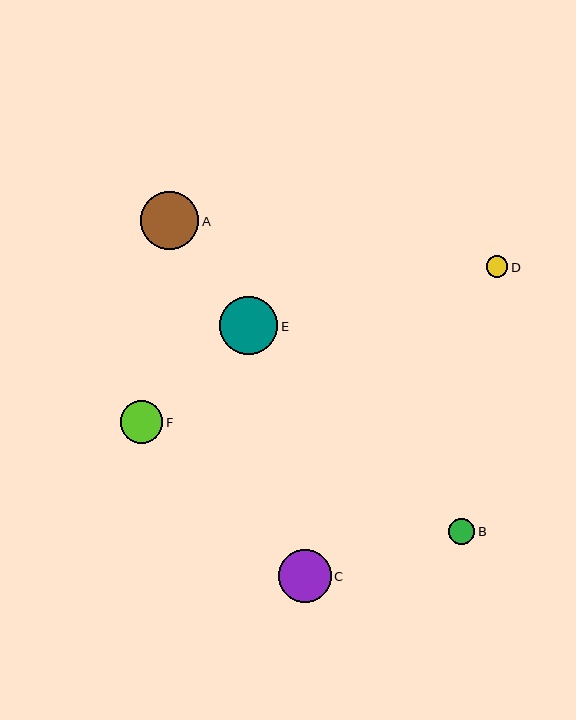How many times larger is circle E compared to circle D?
Circle E is approximately 2.7 times the size of circle D.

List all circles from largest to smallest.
From largest to smallest: A, E, C, F, B, D.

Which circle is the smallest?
Circle D is the smallest with a size of approximately 21 pixels.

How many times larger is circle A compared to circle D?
Circle A is approximately 2.7 times the size of circle D.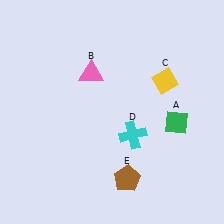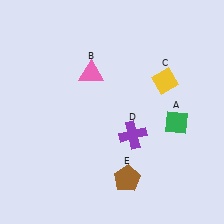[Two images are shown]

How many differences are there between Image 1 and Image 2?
There is 1 difference between the two images.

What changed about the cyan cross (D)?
In Image 1, D is cyan. In Image 2, it changed to purple.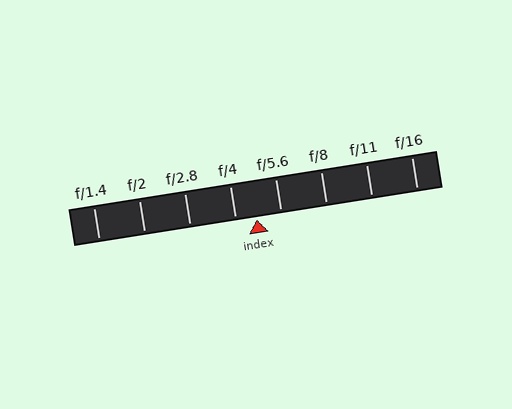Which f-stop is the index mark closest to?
The index mark is closest to f/4.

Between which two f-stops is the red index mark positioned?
The index mark is between f/4 and f/5.6.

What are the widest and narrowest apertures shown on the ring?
The widest aperture shown is f/1.4 and the narrowest is f/16.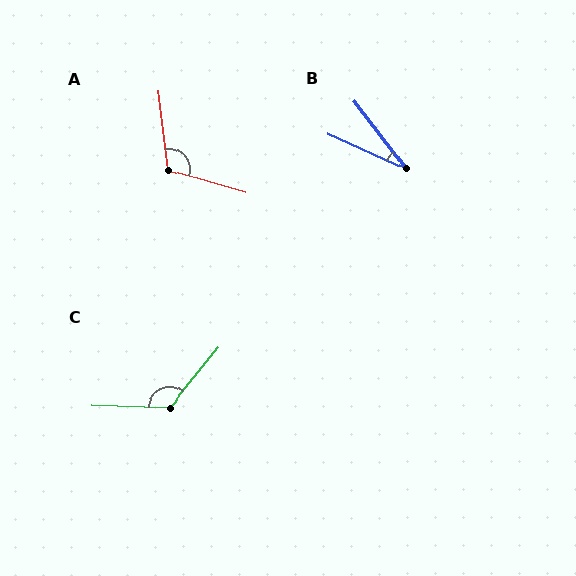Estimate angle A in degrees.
Approximately 113 degrees.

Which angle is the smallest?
B, at approximately 28 degrees.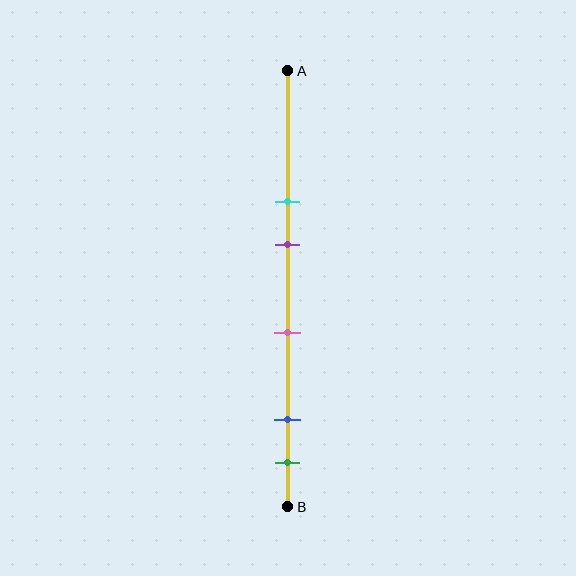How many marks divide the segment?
There are 5 marks dividing the segment.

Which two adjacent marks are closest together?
The blue and green marks are the closest adjacent pair.